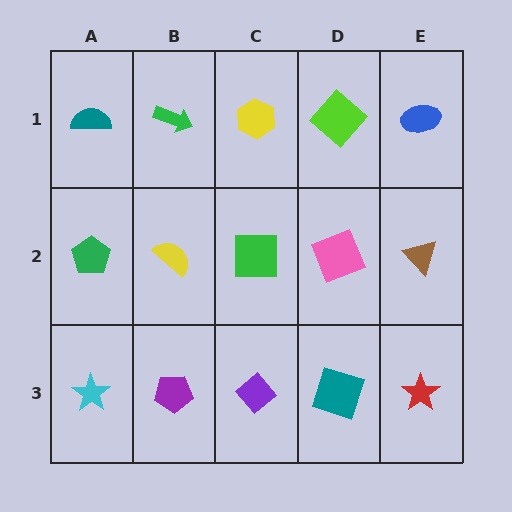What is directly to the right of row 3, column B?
A purple diamond.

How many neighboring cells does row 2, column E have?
3.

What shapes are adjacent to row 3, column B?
A yellow semicircle (row 2, column B), a cyan star (row 3, column A), a purple diamond (row 3, column C).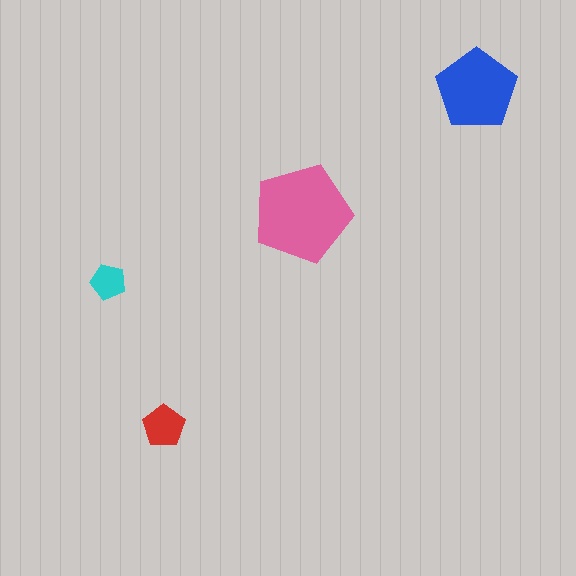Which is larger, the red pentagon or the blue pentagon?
The blue one.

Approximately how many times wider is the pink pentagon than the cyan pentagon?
About 3 times wider.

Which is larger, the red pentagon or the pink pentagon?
The pink one.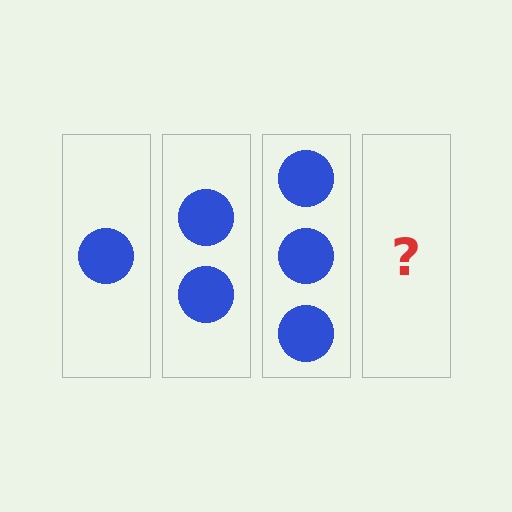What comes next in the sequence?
The next element should be 4 circles.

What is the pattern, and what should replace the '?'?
The pattern is that each step adds one more circle. The '?' should be 4 circles.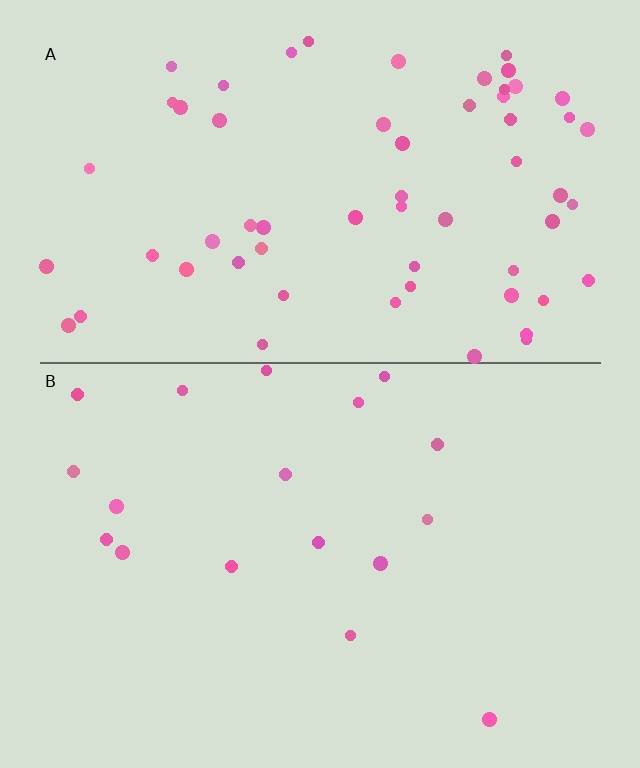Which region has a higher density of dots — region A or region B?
A (the top).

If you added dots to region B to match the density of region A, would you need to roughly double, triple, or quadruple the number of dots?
Approximately triple.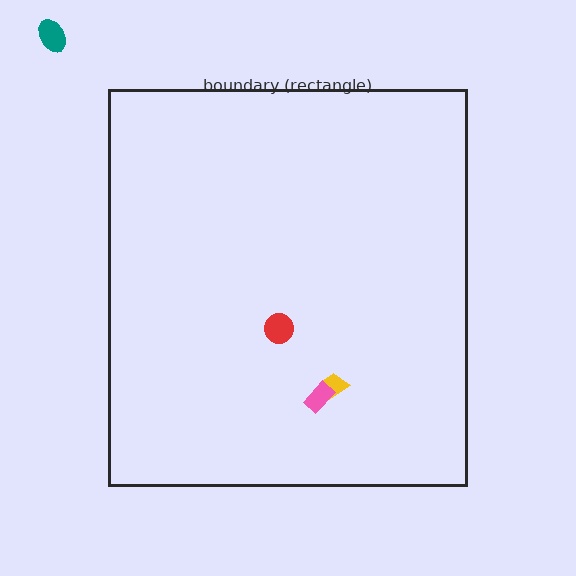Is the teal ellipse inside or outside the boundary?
Outside.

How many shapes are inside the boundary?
3 inside, 1 outside.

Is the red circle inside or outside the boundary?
Inside.